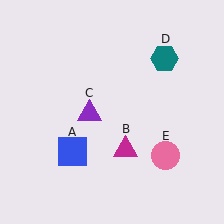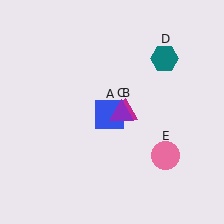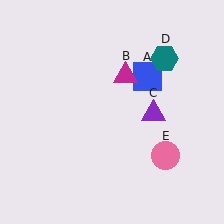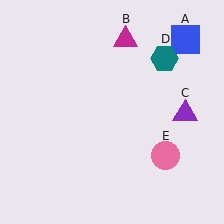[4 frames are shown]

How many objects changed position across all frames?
3 objects changed position: blue square (object A), magenta triangle (object B), purple triangle (object C).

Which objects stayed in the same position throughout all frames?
Teal hexagon (object D) and pink circle (object E) remained stationary.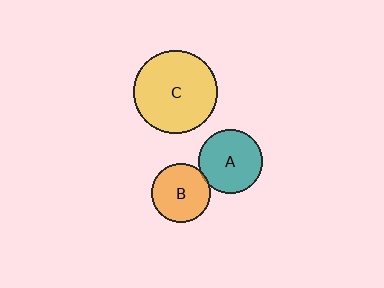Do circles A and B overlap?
Yes.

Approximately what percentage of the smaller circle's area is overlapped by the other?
Approximately 5%.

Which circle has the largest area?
Circle C (yellow).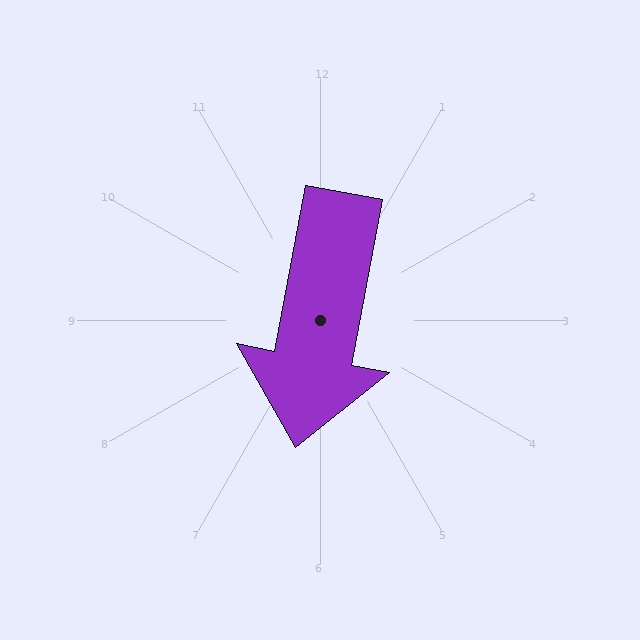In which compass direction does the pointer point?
South.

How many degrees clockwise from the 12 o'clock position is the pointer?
Approximately 191 degrees.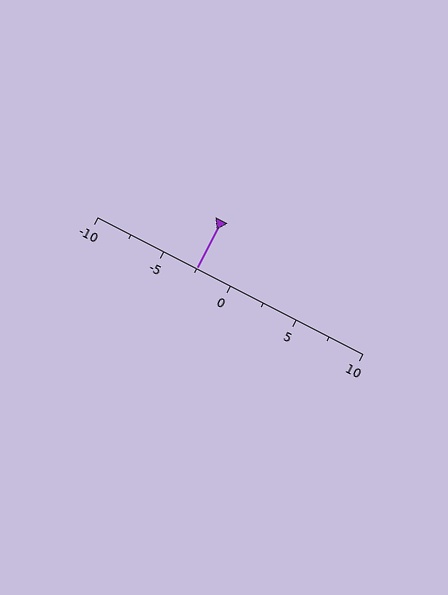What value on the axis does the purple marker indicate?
The marker indicates approximately -2.5.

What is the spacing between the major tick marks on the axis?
The major ticks are spaced 5 apart.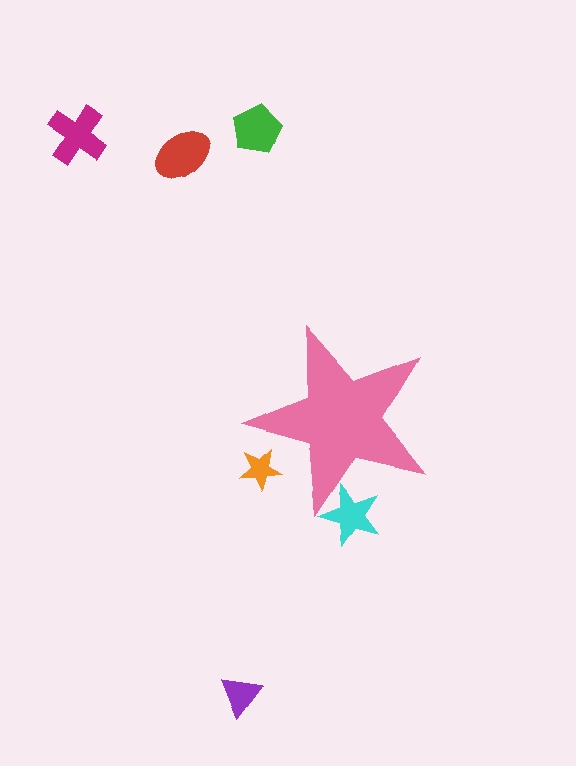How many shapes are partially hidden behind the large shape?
2 shapes are partially hidden.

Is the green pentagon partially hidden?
No, the green pentagon is fully visible.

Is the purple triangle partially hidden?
No, the purple triangle is fully visible.